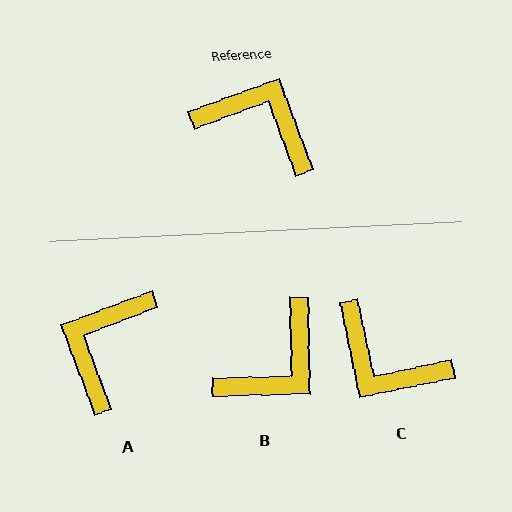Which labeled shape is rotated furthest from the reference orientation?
C, about 172 degrees away.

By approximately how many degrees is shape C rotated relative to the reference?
Approximately 172 degrees counter-clockwise.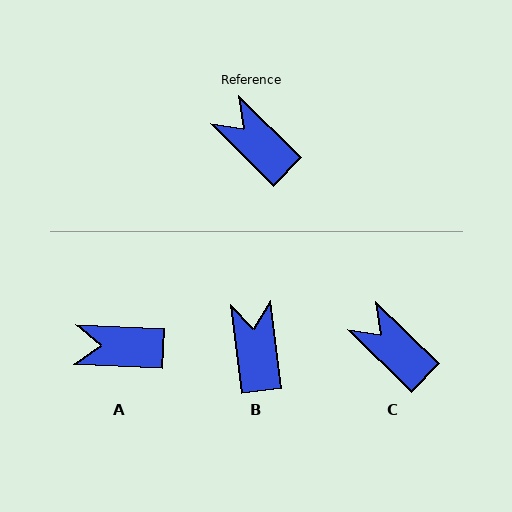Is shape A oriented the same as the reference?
No, it is off by about 42 degrees.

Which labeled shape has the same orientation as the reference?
C.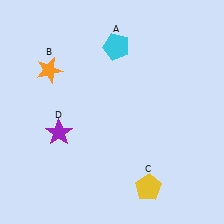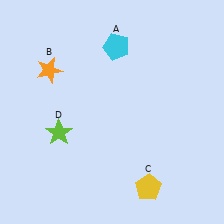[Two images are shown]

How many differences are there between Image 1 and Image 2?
There is 1 difference between the two images.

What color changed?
The star (D) changed from purple in Image 1 to lime in Image 2.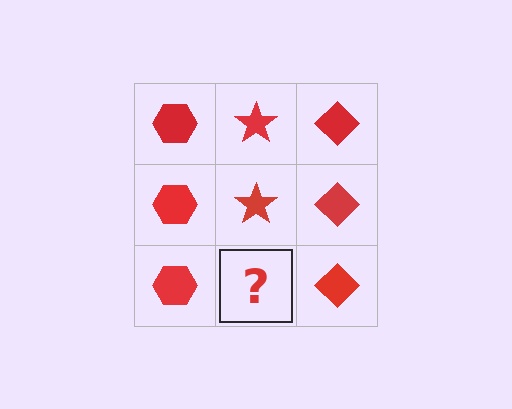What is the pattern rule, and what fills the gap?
The rule is that each column has a consistent shape. The gap should be filled with a red star.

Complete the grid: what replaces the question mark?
The question mark should be replaced with a red star.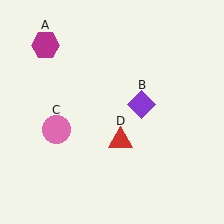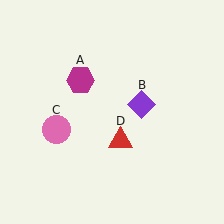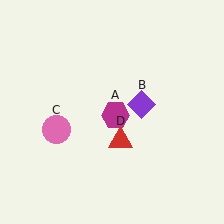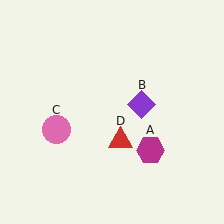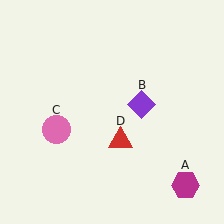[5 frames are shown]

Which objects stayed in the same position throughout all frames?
Purple diamond (object B) and pink circle (object C) and red triangle (object D) remained stationary.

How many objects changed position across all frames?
1 object changed position: magenta hexagon (object A).